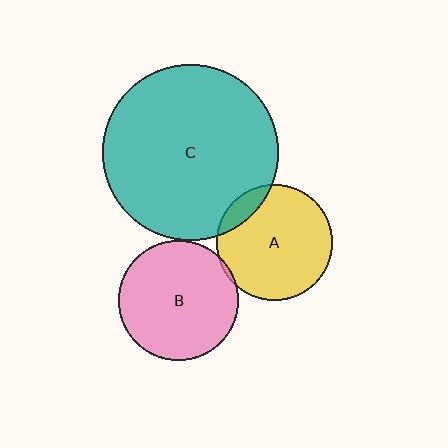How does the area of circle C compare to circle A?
Approximately 2.3 times.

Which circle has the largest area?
Circle C (teal).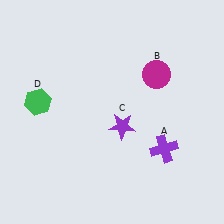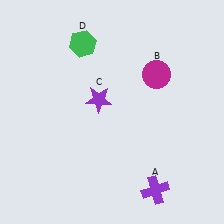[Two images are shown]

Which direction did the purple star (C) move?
The purple star (C) moved up.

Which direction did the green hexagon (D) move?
The green hexagon (D) moved up.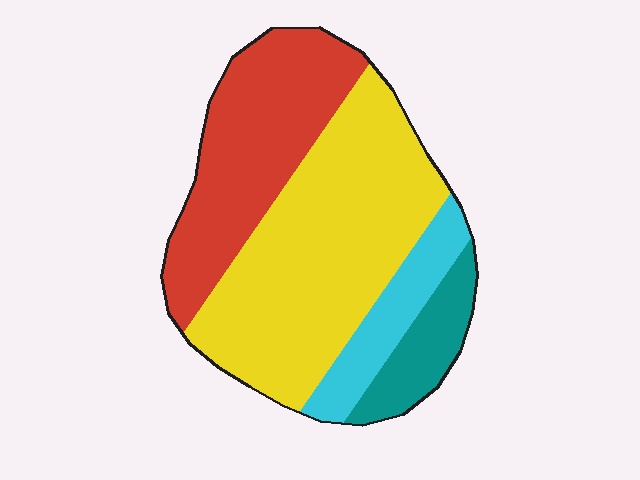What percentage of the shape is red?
Red covers roughly 30% of the shape.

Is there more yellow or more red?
Yellow.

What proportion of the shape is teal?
Teal covers roughly 10% of the shape.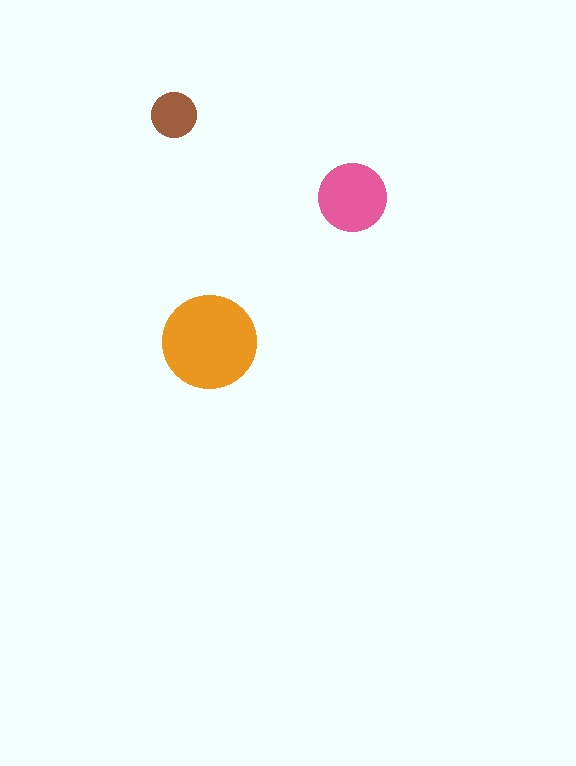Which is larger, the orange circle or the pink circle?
The orange one.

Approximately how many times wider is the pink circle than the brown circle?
About 1.5 times wider.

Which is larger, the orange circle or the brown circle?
The orange one.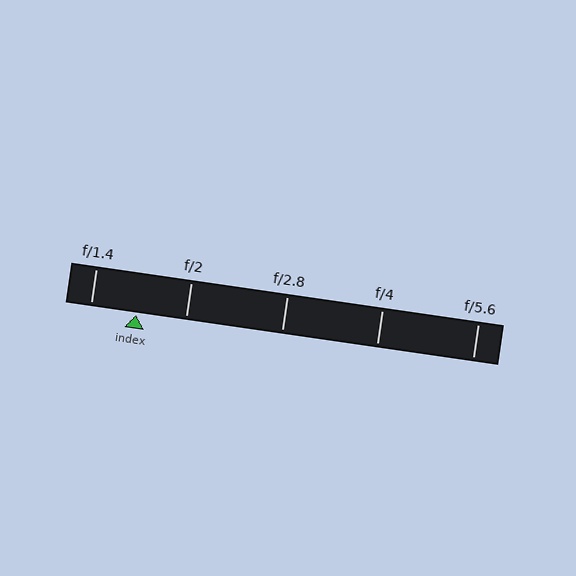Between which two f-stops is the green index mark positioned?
The index mark is between f/1.4 and f/2.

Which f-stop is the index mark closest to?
The index mark is closest to f/1.4.